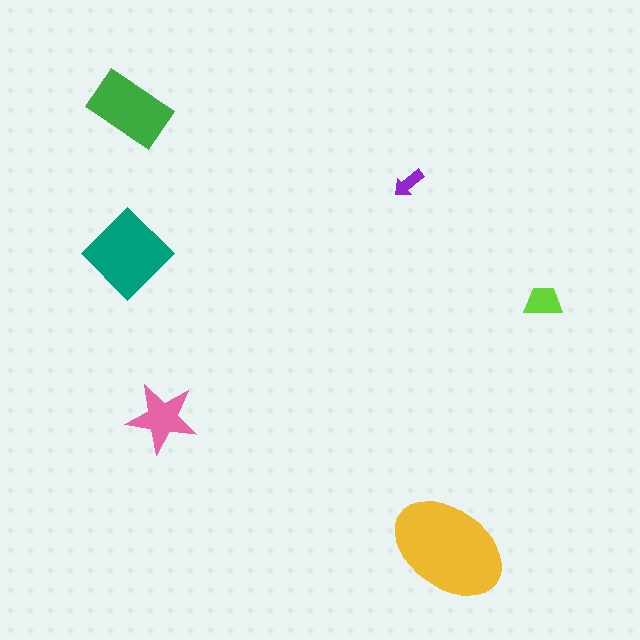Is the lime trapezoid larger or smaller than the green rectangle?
Smaller.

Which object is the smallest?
The purple arrow.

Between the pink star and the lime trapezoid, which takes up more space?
The pink star.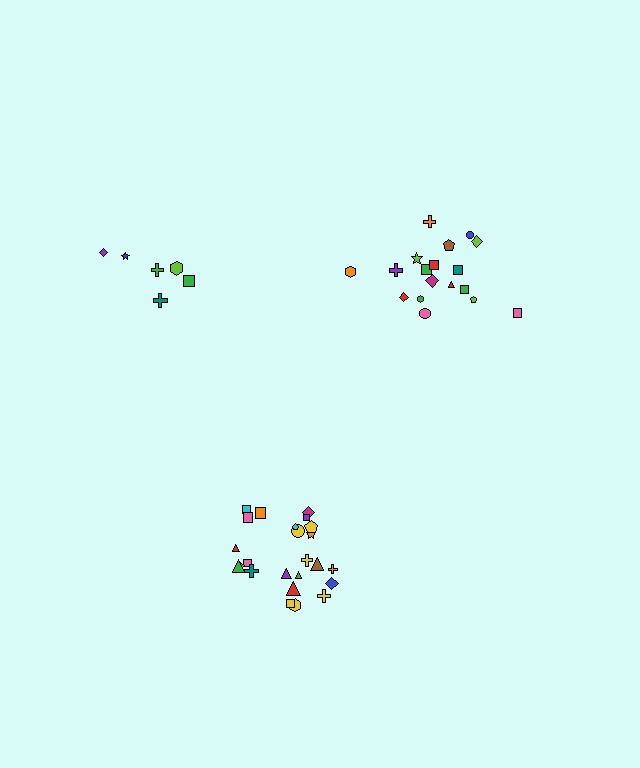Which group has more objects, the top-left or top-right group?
The top-right group.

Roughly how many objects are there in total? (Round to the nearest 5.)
Roughly 50 objects in total.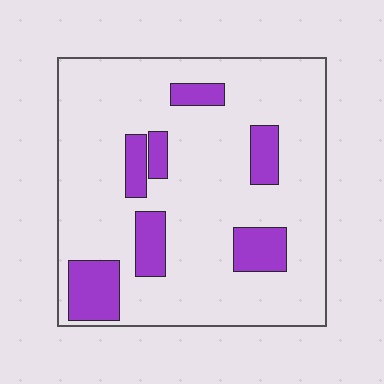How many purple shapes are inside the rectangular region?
7.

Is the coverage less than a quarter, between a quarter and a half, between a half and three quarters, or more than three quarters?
Less than a quarter.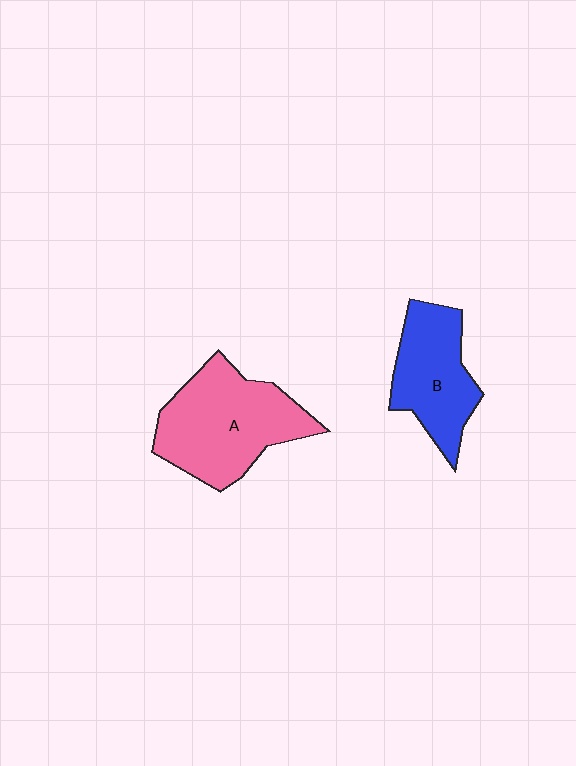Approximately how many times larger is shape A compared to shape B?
Approximately 1.4 times.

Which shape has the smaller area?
Shape B (blue).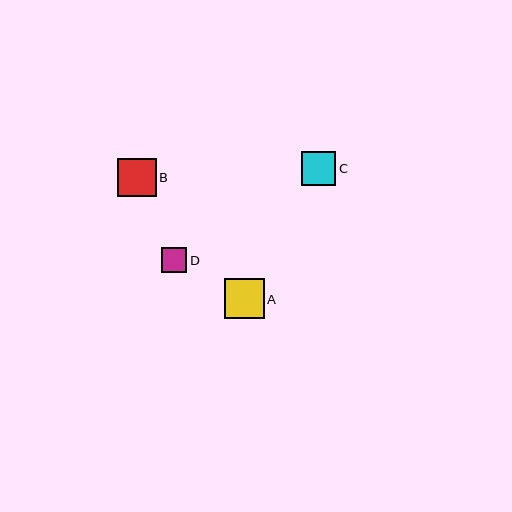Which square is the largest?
Square A is the largest with a size of approximately 40 pixels.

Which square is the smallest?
Square D is the smallest with a size of approximately 25 pixels.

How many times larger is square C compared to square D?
Square C is approximately 1.3 times the size of square D.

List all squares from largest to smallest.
From largest to smallest: A, B, C, D.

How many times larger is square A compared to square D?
Square A is approximately 1.6 times the size of square D.